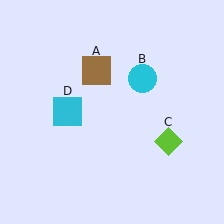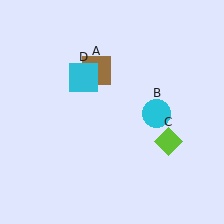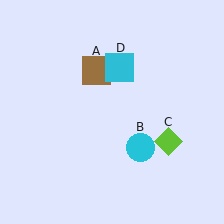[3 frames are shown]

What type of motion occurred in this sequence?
The cyan circle (object B), cyan square (object D) rotated clockwise around the center of the scene.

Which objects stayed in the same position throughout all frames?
Brown square (object A) and lime diamond (object C) remained stationary.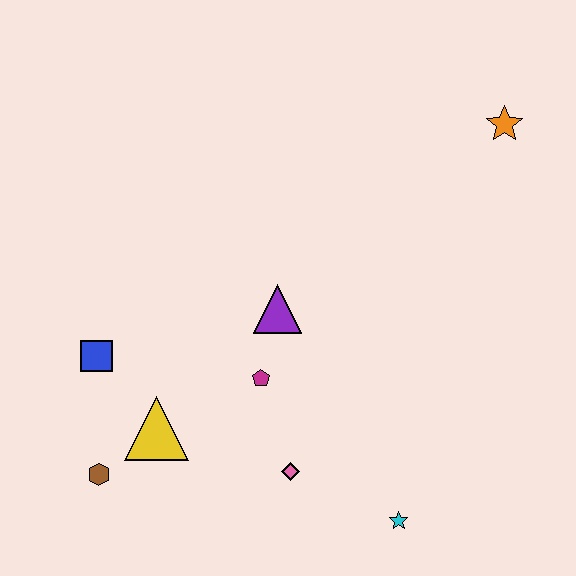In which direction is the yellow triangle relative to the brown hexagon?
The yellow triangle is to the right of the brown hexagon.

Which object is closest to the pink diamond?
The magenta pentagon is closest to the pink diamond.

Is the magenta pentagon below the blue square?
Yes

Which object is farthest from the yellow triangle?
The orange star is farthest from the yellow triangle.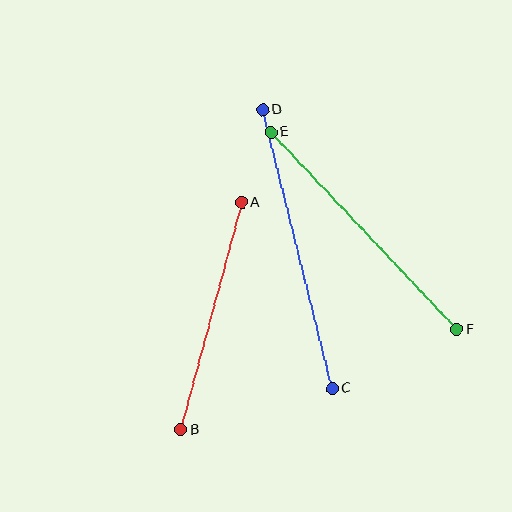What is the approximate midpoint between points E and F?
The midpoint is at approximately (364, 231) pixels.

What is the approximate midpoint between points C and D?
The midpoint is at approximately (298, 249) pixels.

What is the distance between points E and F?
The distance is approximately 271 pixels.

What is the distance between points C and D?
The distance is approximately 287 pixels.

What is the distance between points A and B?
The distance is approximately 236 pixels.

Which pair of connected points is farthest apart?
Points C and D are farthest apart.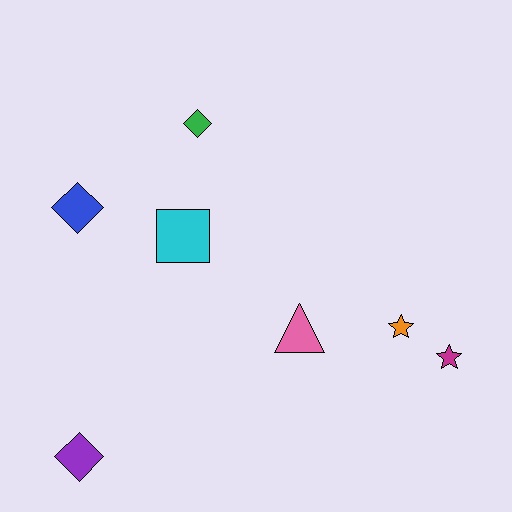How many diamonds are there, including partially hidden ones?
There are 3 diamonds.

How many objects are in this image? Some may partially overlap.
There are 7 objects.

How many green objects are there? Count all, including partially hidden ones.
There is 1 green object.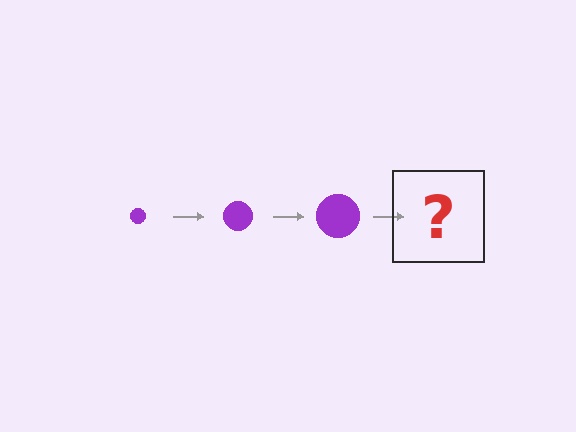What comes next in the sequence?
The next element should be a purple circle, larger than the previous one.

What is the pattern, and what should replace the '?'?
The pattern is that the circle gets progressively larger each step. The '?' should be a purple circle, larger than the previous one.